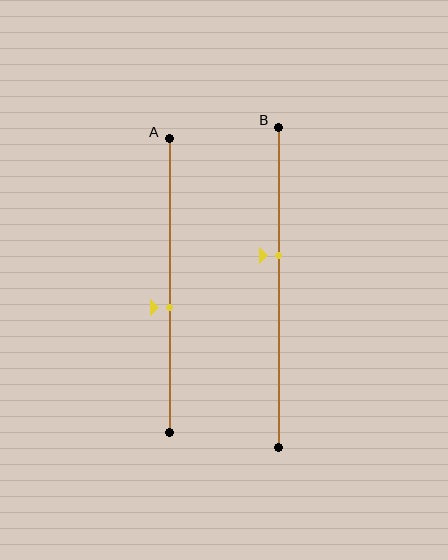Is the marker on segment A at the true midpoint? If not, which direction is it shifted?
No, the marker on segment A is shifted downward by about 7% of the segment length.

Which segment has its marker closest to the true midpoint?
Segment A has its marker closest to the true midpoint.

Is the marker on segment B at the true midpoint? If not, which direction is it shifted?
No, the marker on segment B is shifted upward by about 10% of the segment length.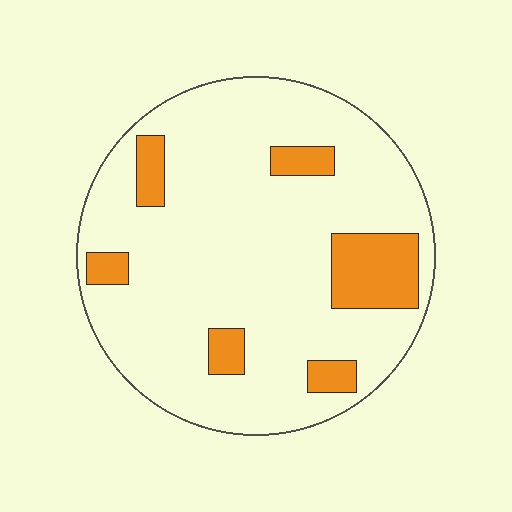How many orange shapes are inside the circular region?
6.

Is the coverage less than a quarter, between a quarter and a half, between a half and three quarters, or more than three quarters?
Less than a quarter.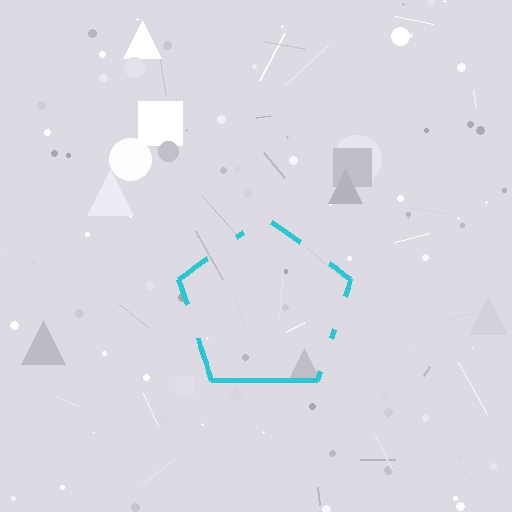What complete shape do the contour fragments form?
The contour fragments form a pentagon.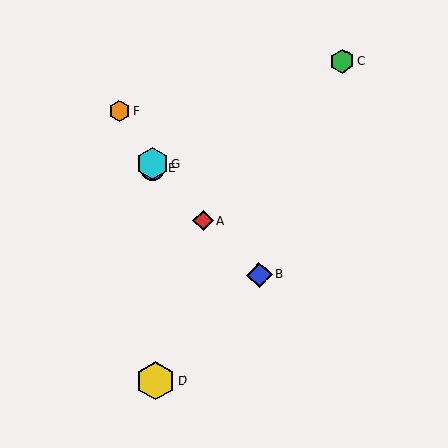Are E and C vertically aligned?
No, E is at x≈153 and C is at x≈342.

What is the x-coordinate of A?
Object A is at x≈203.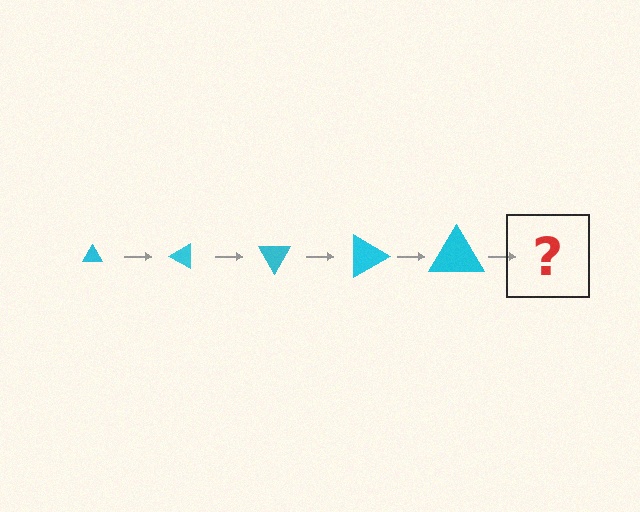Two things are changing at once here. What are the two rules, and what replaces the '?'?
The two rules are that the triangle grows larger each step and it rotates 30 degrees each step. The '?' should be a triangle, larger than the previous one and rotated 150 degrees from the start.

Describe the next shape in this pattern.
It should be a triangle, larger than the previous one and rotated 150 degrees from the start.